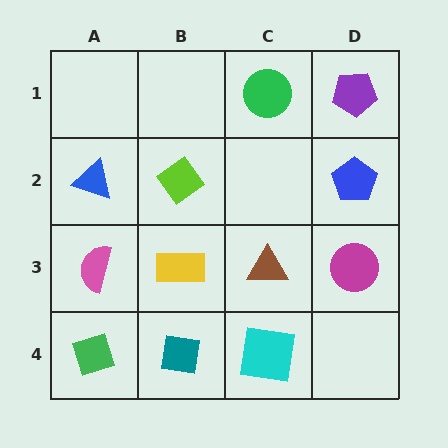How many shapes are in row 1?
2 shapes.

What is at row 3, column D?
A magenta circle.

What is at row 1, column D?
A purple pentagon.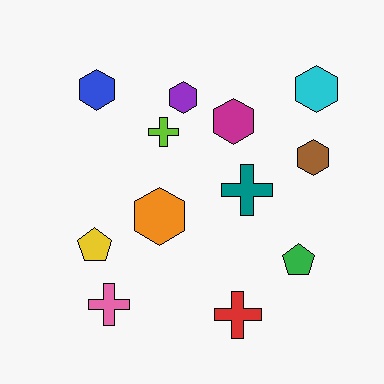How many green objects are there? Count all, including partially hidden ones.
There is 1 green object.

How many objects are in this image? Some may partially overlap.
There are 12 objects.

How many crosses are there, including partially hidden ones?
There are 4 crosses.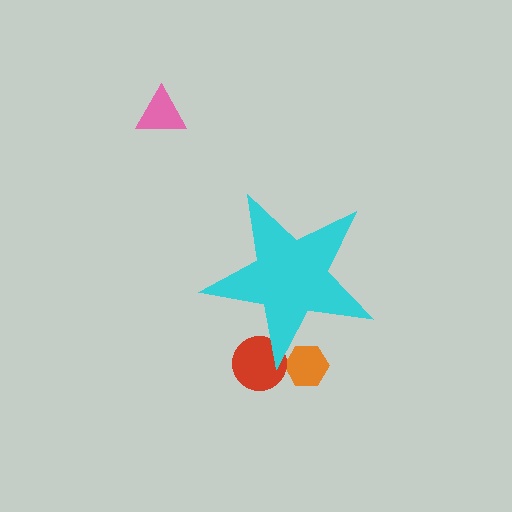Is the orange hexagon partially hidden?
Yes, the orange hexagon is partially hidden behind the cyan star.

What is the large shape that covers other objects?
A cyan star.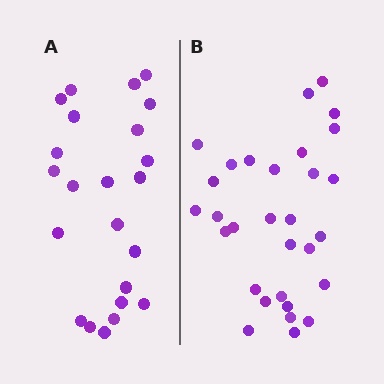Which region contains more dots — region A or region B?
Region B (the right region) has more dots.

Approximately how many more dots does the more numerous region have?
Region B has roughly 8 or so more dots than region A.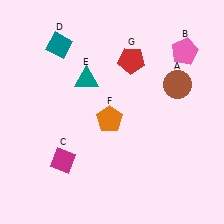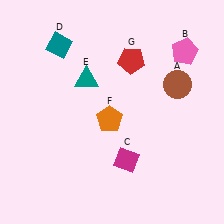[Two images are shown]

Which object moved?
The magenta diamond (C) moved right.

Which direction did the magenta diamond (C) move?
The magenta diamond (C) moved right.